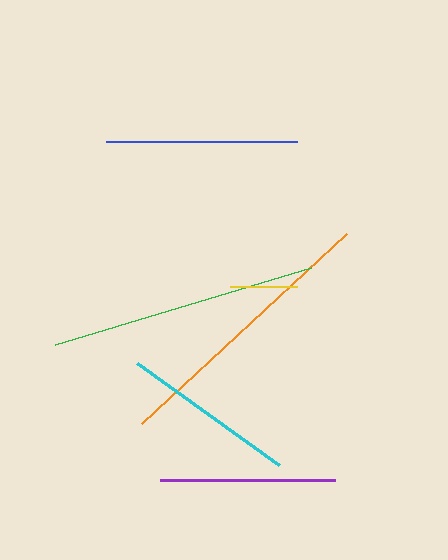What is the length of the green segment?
The green segment is approximately 267 pixels long.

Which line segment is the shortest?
The yellow line is the shortest at approximately 67 pixels.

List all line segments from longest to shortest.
From longest to shortest: orange, green, blue, cyan, purple, yellow.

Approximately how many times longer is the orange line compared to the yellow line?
The orange line is approximately 4.2 times the length of the yellow line.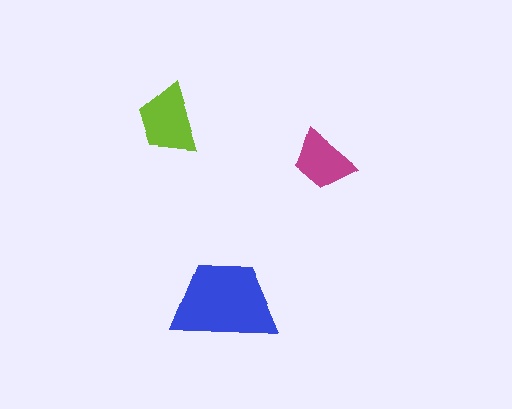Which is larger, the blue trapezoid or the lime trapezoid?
The blue one.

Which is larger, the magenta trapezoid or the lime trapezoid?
The lime one.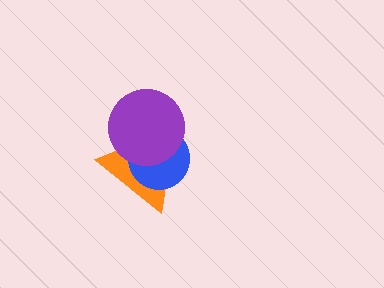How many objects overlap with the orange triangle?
2 objects overlap with the orange triangle.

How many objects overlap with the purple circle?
2 objects overlap with the purple circle.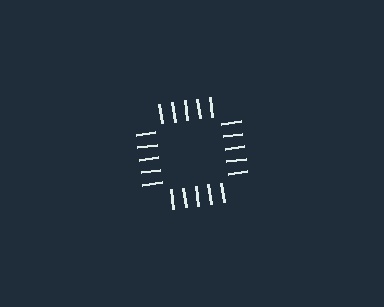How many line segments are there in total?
20 — 5 along each of the 4 edges.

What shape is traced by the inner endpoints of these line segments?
An illusory square — the line segments terminate on its edges but no continuous stroke is drawn.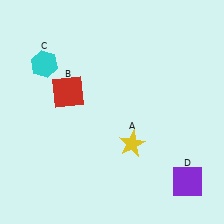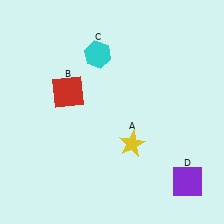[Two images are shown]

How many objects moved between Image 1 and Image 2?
1 object moved between the two images.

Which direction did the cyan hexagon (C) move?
The cyan hexagon (C) moved right.